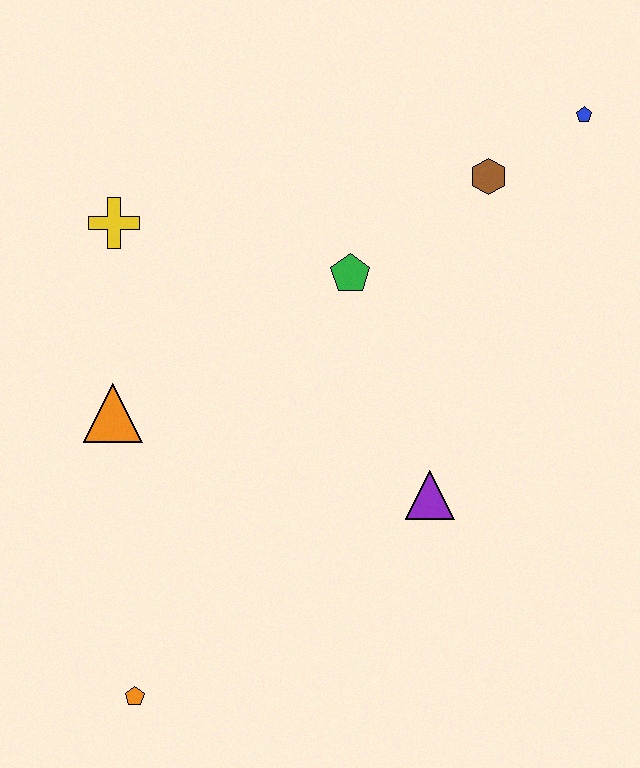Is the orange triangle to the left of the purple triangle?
Yes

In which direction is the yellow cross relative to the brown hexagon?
The yellow cross is to the left of the brown hexagon.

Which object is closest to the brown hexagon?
The blue pentagon is closest to the brown hexagon.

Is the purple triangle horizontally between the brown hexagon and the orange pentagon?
Yes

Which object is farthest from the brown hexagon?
The orange pentagon is farthest from the brown hexagon.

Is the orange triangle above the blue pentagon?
No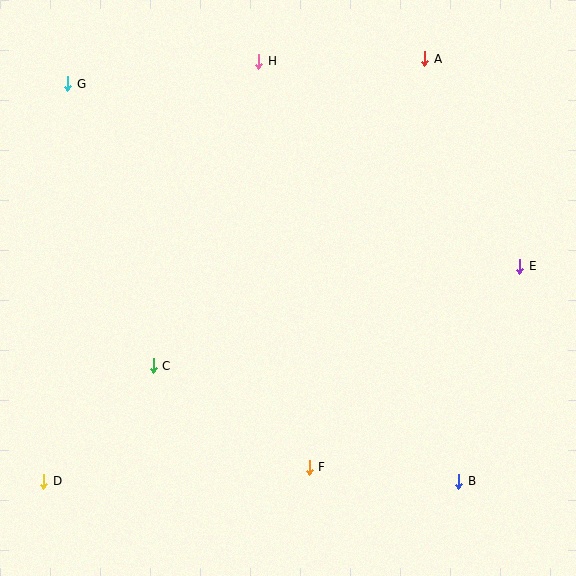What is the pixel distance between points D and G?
The distance between D and G is 398 pixels.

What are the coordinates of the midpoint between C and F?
The midpoint between C and F is at (231, 417).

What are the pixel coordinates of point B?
Point B is at (459, 481).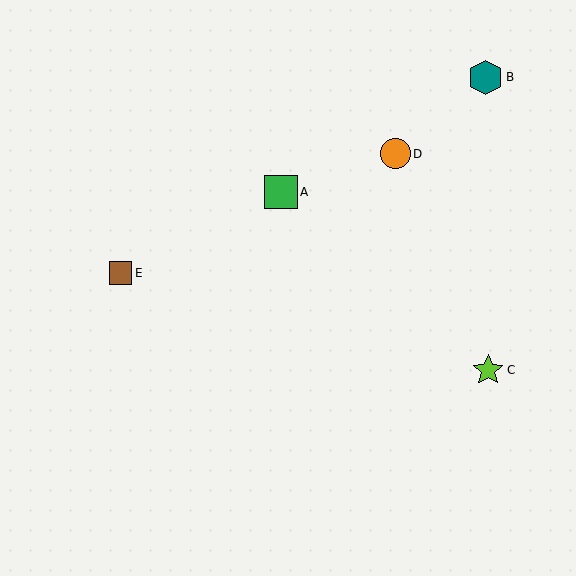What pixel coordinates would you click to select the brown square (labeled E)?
Click at (120, 273) to select the brown square E.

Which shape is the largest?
The teal hexagon (labeled B) is the largest.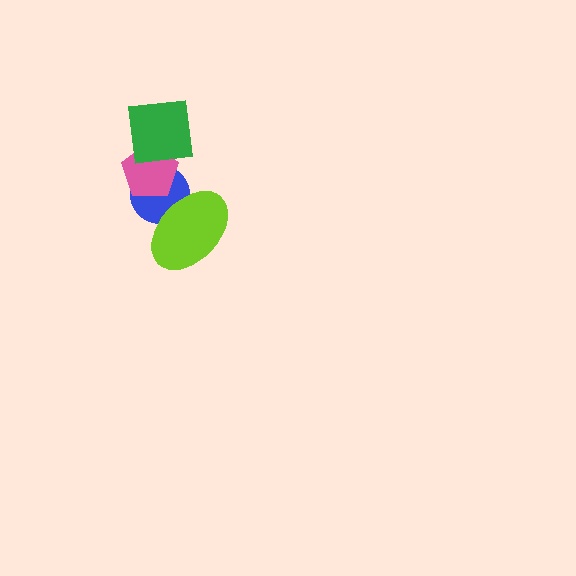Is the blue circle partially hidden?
Yes, it is partially covered by another shape.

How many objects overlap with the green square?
2 objects overlap with the green square.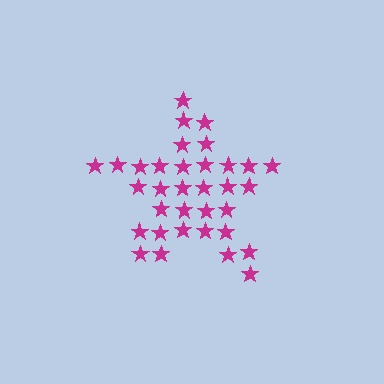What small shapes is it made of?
It is made of small stars.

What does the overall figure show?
The overall figure shows a star.